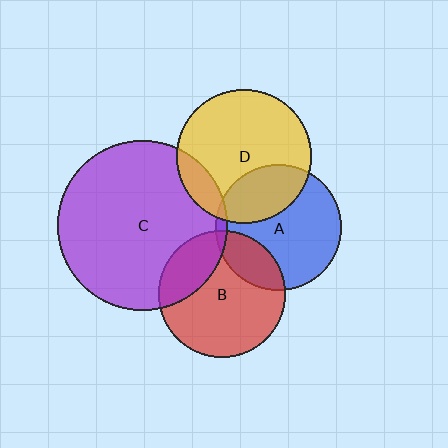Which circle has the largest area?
Circle C (purple).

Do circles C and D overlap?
Yes.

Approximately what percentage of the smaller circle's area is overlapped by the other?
Approximately 15%.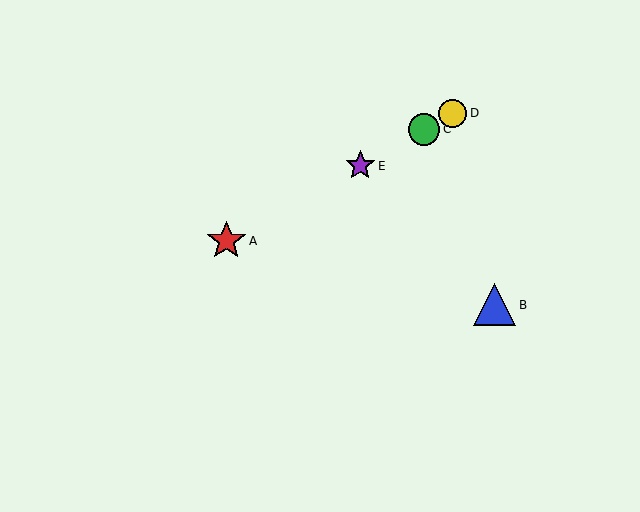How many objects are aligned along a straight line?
4 objects (A, C, D, E) are aligned along a straight line.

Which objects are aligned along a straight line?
Objects A, C, D, E are aligned along a straight line.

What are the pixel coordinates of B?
Object B is at (495, 305).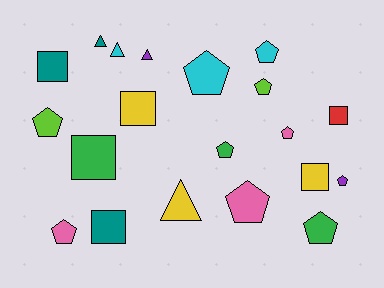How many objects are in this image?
There are 20 objects.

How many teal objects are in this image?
There are 3 teal objects.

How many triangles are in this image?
There are 4 triangles.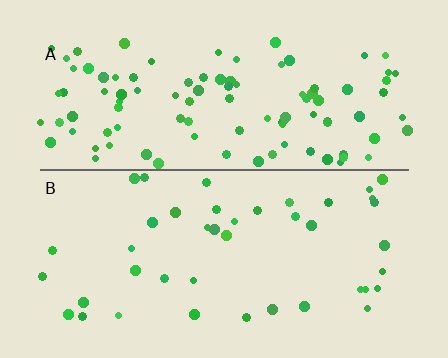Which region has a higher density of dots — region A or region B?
A (the top).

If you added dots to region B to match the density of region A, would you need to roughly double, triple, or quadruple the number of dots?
Approximately double.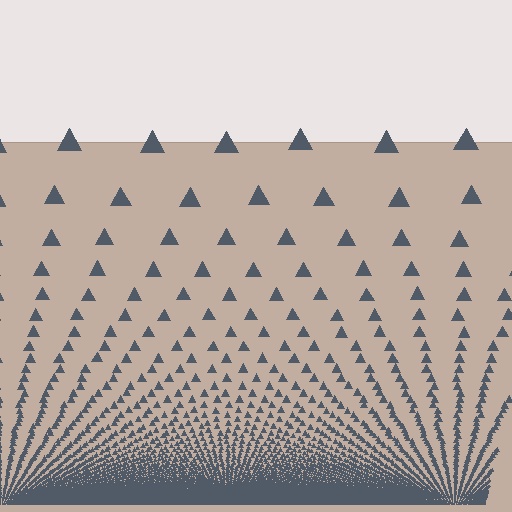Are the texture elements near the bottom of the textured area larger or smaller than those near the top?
Smaller. The gradient is inverted — elements near the bottom are smaller and denser.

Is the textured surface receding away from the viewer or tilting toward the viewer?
The surface appears to tilt toward the viewer. Texture elements get larger and sparser toward the top.